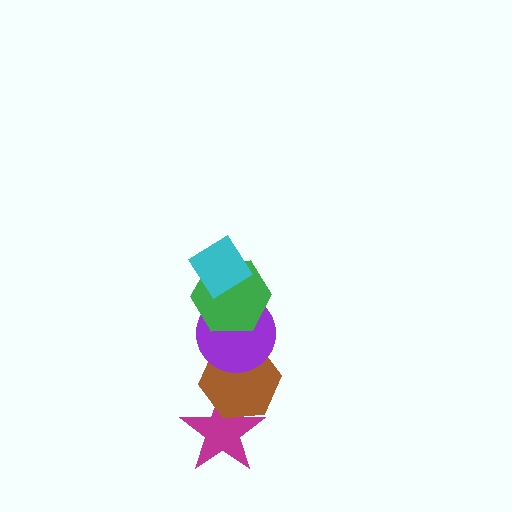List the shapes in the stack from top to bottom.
From top to bottom: the cyan diamond, the green hexagon, the purple circle, the brown hexagon, the magenta star.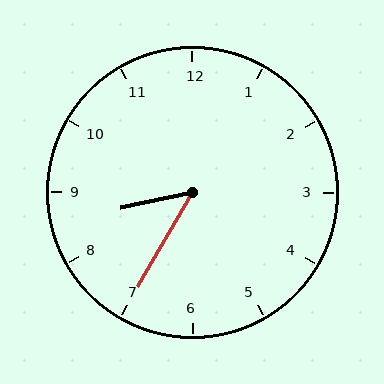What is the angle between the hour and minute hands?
Approximately 48 degrees.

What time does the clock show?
8:35.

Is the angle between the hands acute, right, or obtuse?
It is acute.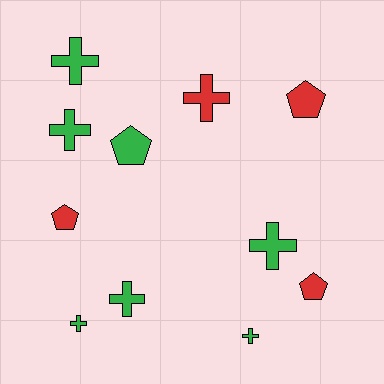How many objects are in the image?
There are 11 objects.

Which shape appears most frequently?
Cross, with 7 objects.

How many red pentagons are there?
There are 3 red pentagons.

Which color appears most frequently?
Green, with 7 objects.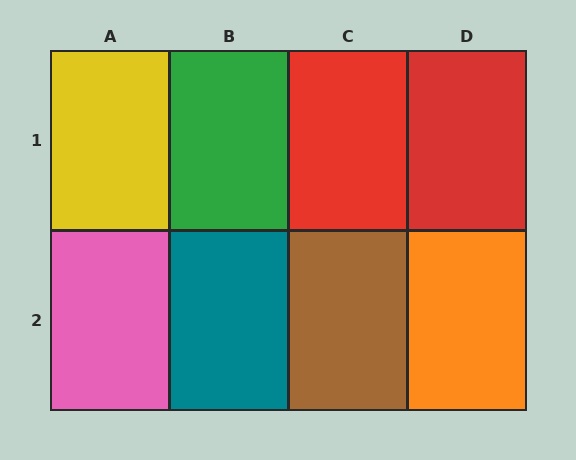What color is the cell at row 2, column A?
Pink.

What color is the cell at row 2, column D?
Orange.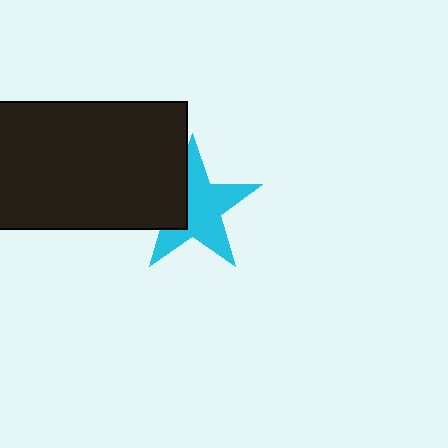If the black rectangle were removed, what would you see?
You would see the complete cyan star.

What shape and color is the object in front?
The object in front is a black rectangle.